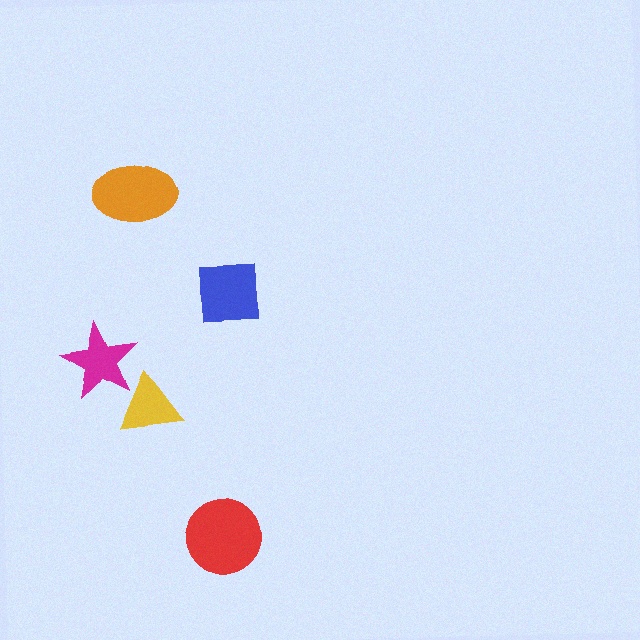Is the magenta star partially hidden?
No, no other shape covers it.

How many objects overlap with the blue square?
0 objects overlap with the blue square.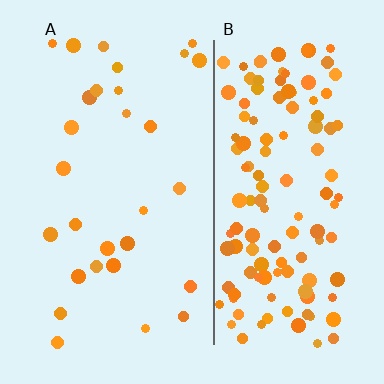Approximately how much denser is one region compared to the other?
Approximately 4.5× — region B over region A.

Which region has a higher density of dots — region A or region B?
B (the right).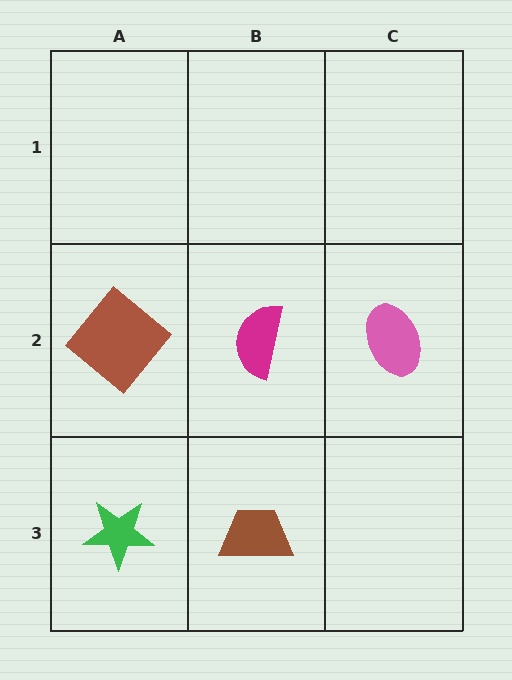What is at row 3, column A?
A green star.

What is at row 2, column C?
A pink ellipse.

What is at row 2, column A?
A brown diamond.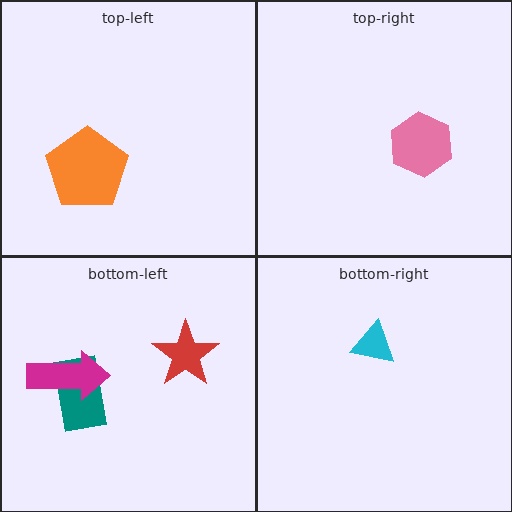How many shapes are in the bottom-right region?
1.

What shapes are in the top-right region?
The pink hexagon.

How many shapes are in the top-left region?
1.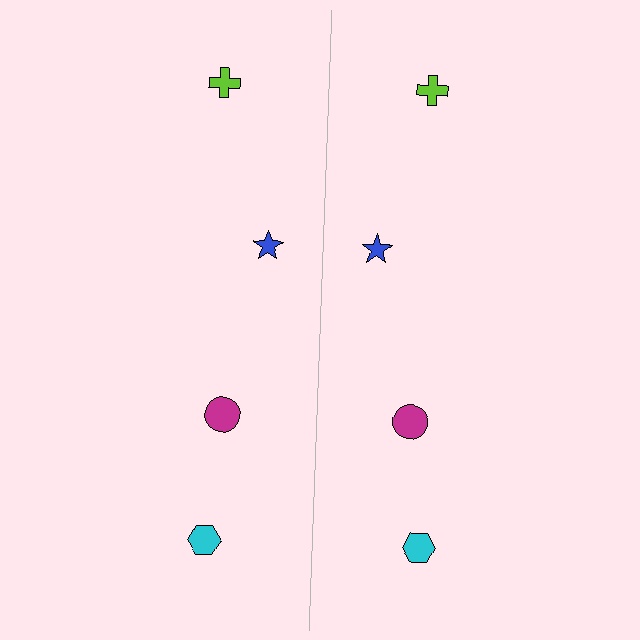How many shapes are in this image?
There are 8 shapes in this image.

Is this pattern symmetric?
Yes, this pattern has bilateral (reflection) symmetry.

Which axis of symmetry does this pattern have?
The pattern has a vertical axis of symmetry running through the center of the image.